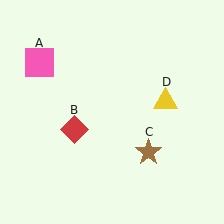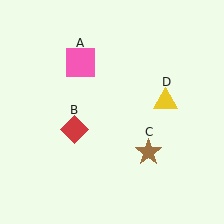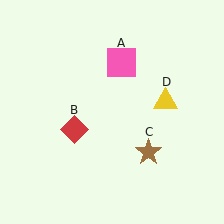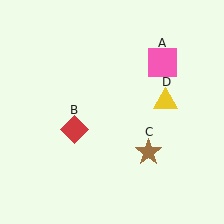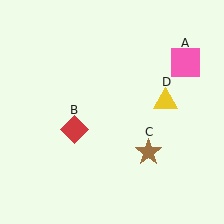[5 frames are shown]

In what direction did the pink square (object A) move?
The pink square (object A) moved right.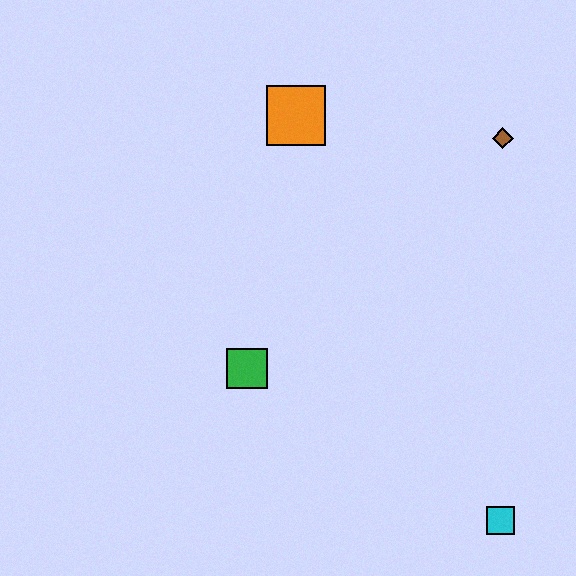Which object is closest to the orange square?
The brown diamond is closest to the orange square.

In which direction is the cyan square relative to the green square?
The cyan square is to the right of the green square.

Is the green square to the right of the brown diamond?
No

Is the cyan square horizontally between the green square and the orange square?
No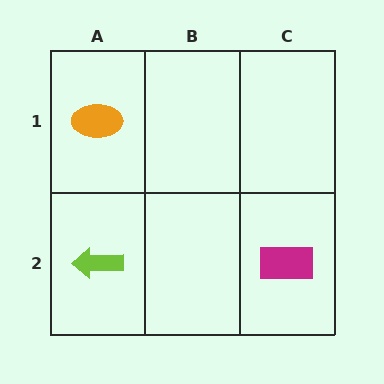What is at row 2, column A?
A lime arrow.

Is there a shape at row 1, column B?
No, that cell is empty.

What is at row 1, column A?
An orange ellipse.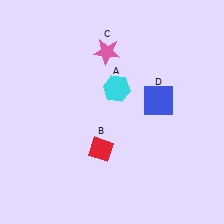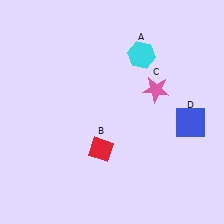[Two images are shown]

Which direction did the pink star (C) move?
The pink star (C) moved right.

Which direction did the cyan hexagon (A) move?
The cyan hexagon (A) moved up.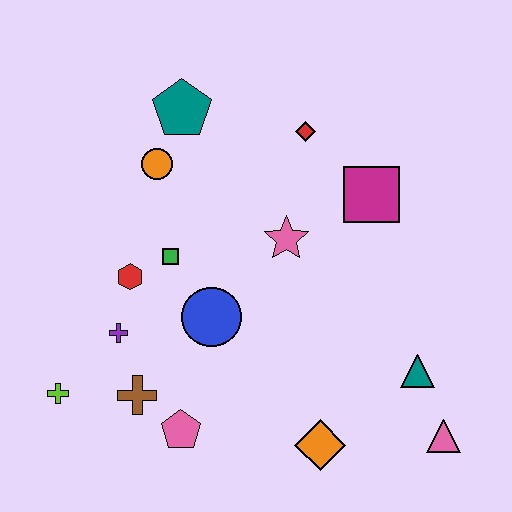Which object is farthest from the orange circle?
The pink triangle is farthest from the orange circle.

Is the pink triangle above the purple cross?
No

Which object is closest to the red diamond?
The magenta square is closest to the red diamond.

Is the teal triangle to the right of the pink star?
Yes